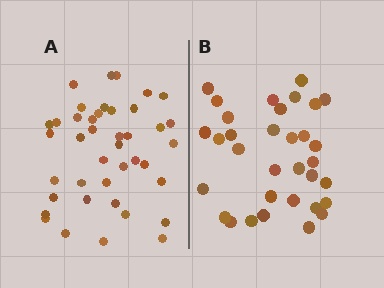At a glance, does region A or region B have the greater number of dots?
Region A (the left region) has more dots.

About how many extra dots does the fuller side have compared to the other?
Region A has roughly 8 or so more dots than region B.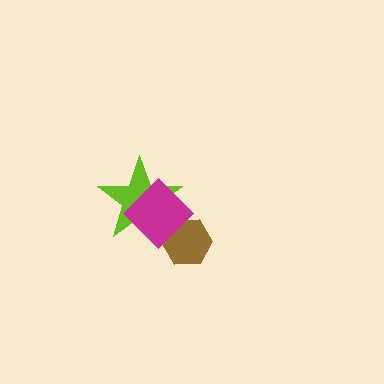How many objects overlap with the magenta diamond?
2 objects overlap with the magenta diamond.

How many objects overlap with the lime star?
2 objects overlap with the lime star.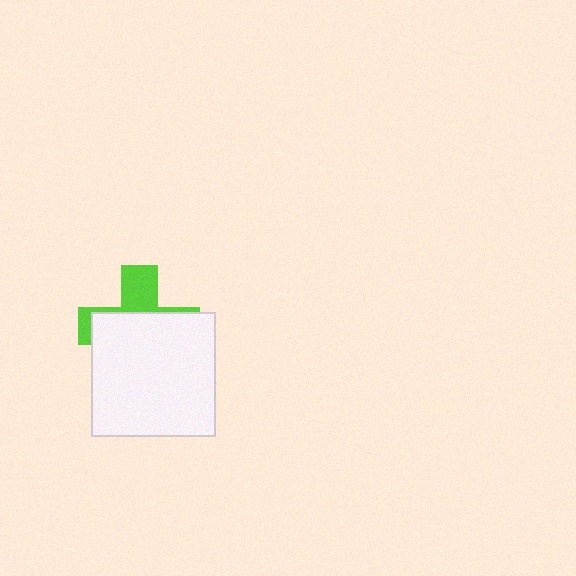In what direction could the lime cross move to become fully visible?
The lime cross could move up. That would shift it out from behind the white square entirely.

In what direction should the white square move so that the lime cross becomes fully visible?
The white square should move down. That is the shortest direction to clear the overlap and leave the lime cross fully visible.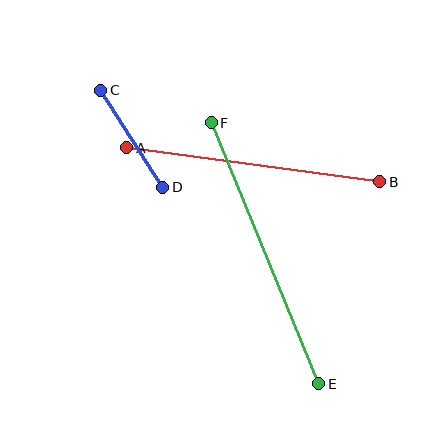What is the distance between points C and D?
The distance is approximately 115 pixels.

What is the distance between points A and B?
The distance is approximately 255 pixels.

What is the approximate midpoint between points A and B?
The midpoint is at approximately (253, 165) pixels.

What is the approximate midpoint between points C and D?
The midpoint is at approximately (132, 139) pixels.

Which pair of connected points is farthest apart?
Points E and F are farthest apart.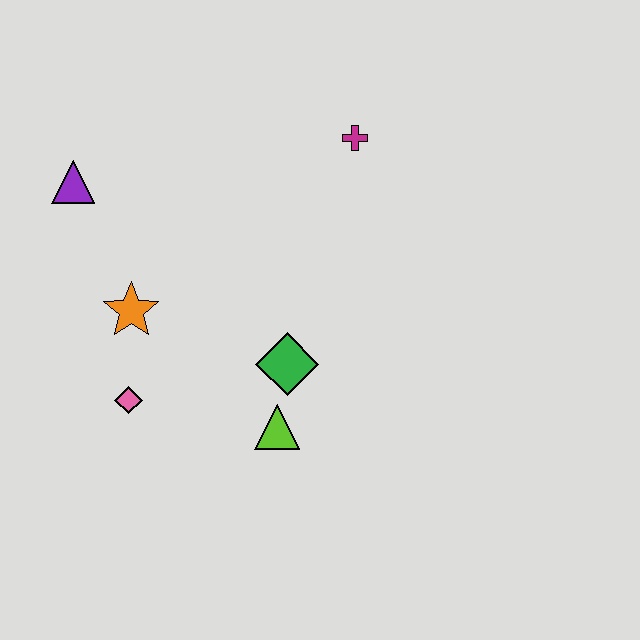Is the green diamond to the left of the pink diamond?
No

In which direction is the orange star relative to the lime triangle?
The orange star is to the left of the lime triangle.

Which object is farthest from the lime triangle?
The purple triangle is farthest from the lime triangle.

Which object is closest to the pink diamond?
The orange star is closest to the pink diamond.